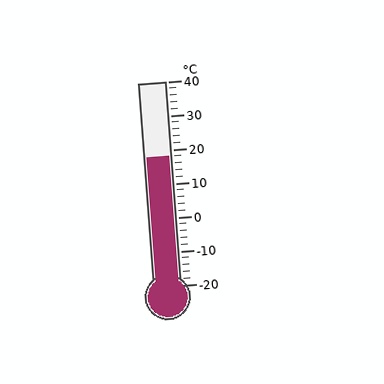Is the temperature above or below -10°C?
The temperature is above -10°C.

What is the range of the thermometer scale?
The thermometer scale ranges from -20°C to 40°C.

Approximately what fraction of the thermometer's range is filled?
The thermometer is filled to approximately 65% of its range.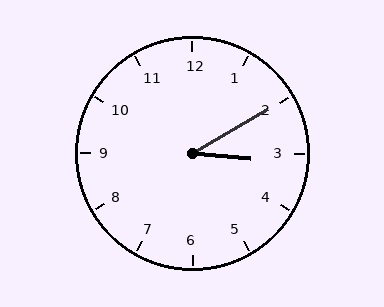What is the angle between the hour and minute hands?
Approximately 35 degrees.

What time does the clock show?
3:10.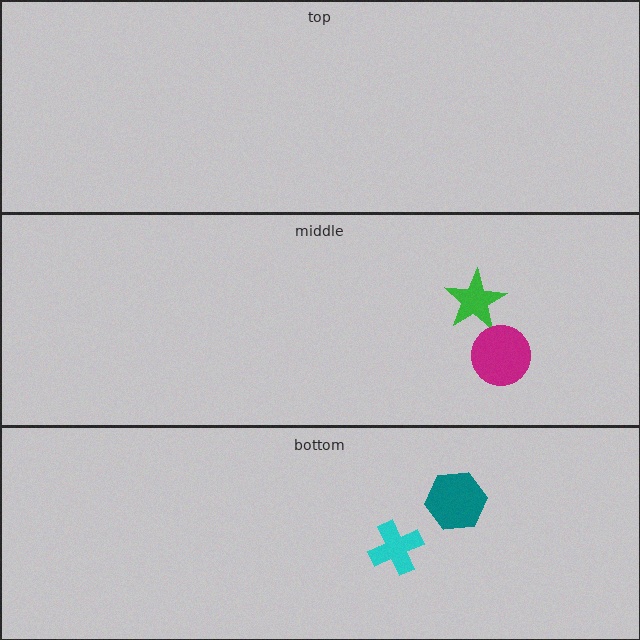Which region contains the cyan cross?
The bottom region.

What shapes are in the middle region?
The green star, the magenta circle.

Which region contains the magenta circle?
The middle region.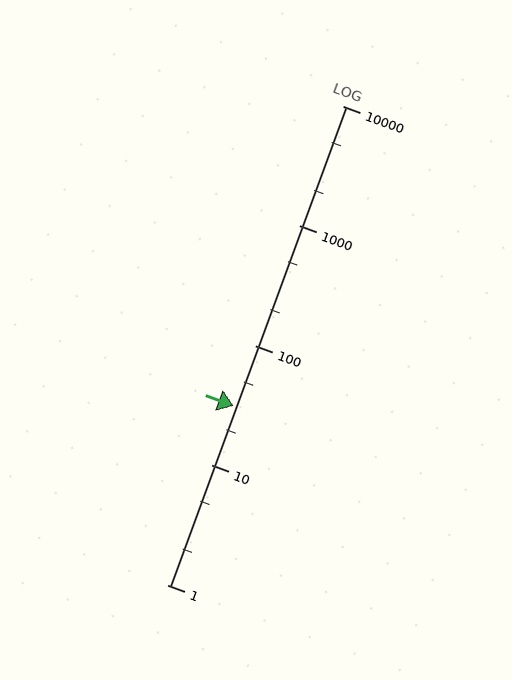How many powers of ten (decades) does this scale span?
The scale spans 4 decades, from 1 to 10000.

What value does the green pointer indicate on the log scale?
The pointer indicates approximately 31.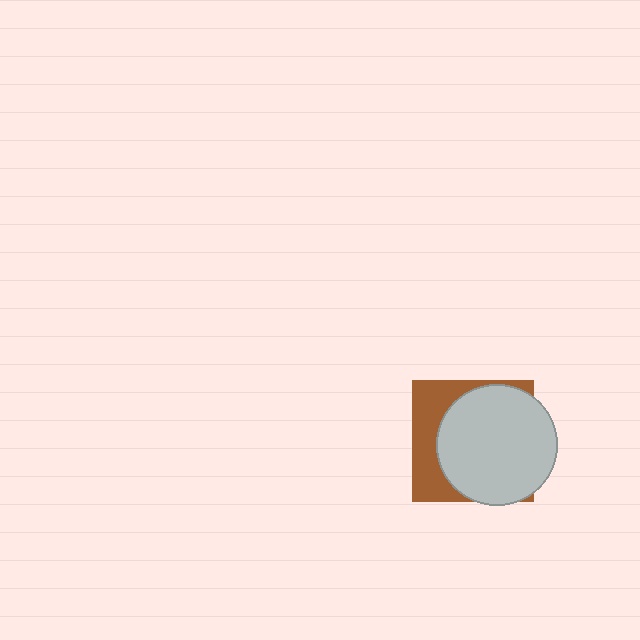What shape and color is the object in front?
The object in front is a light gray circle.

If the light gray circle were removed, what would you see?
You would see the complete brown square.